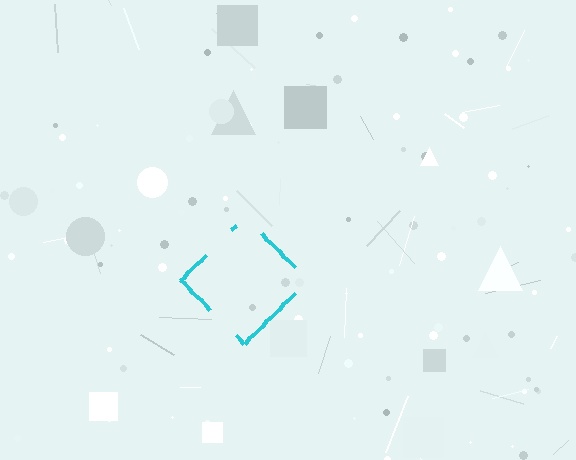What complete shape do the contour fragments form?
The contour fragments form a diamond.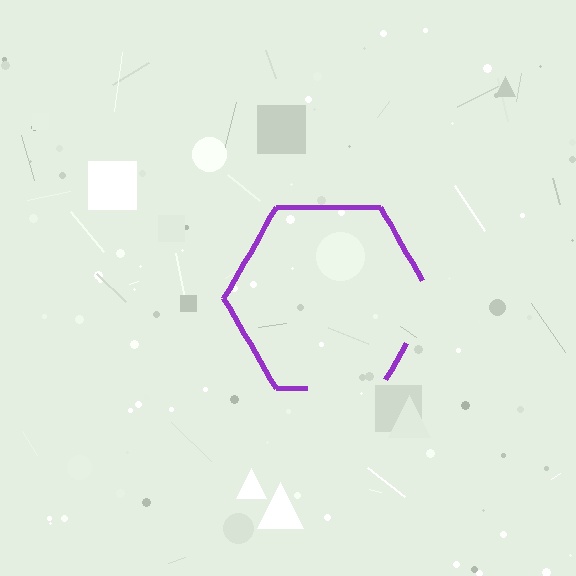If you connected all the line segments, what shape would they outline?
They would outline a hexagon.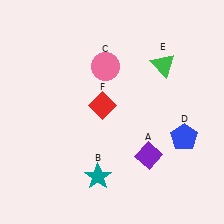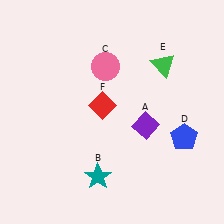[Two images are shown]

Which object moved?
The purple diamond (A) moved up.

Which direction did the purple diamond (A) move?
The purple diamond (A) moved up.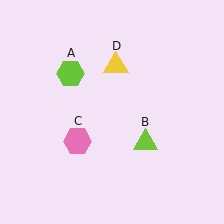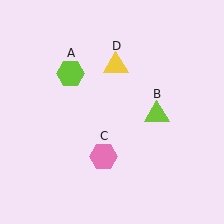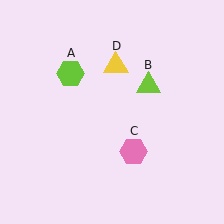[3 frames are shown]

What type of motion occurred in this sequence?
The lime triangle (object B), pink hexagon (object C) rotated counterclockwise around the center of the scene.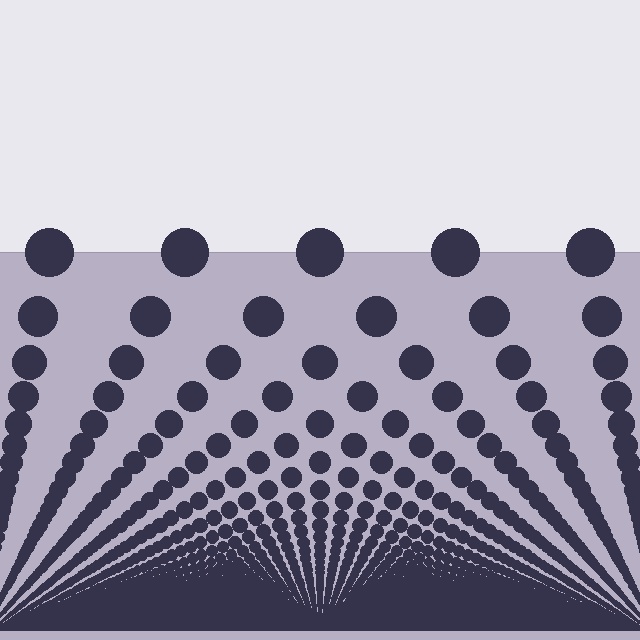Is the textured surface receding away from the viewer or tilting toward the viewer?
The surface appears to tilt toward the viewer. Texture elements get larger and sparser toward the top.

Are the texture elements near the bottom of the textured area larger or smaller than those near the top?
Smaller. The gradient is inverted — elements near the bottom are smaller and denser.